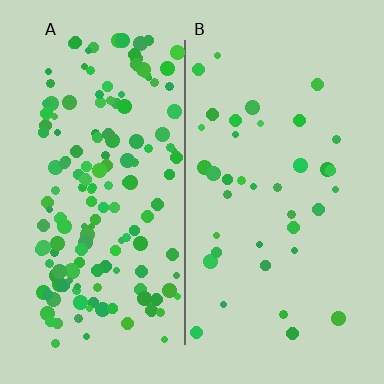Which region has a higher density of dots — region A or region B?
A (the left).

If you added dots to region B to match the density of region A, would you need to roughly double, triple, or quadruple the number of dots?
Approximately quadruple.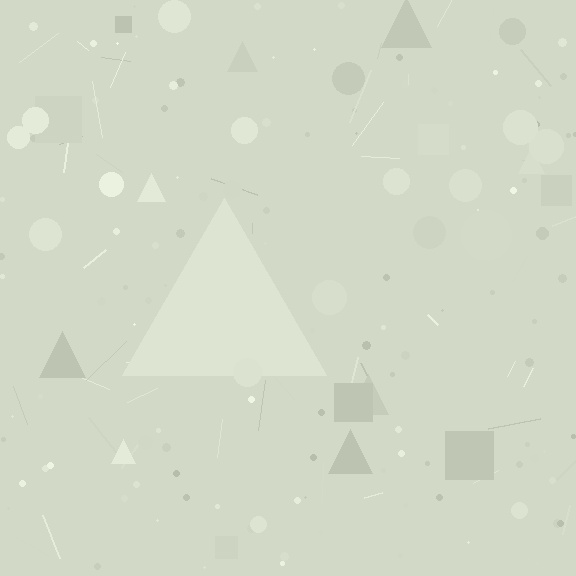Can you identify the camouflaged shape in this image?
The camouflaged shape is a triangle.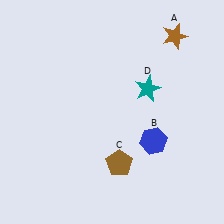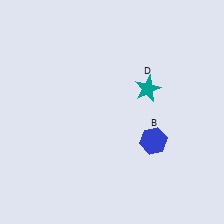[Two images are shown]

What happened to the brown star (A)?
The brown star (A) was removed in Image 2. It was in the top-right area of Image 1.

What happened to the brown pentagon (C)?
The brown pentagon (C) was removed in Image 2. It was in the bottom-right area of Image 1.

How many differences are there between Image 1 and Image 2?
There are 2 differences between the two images.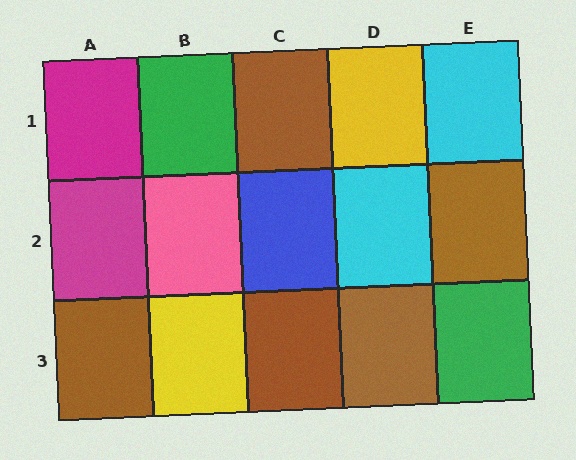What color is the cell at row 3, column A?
Brown.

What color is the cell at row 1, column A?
Magenta.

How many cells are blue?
1 cell is blue.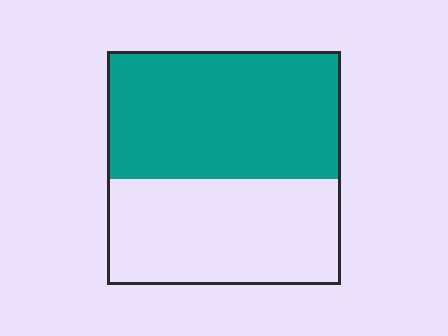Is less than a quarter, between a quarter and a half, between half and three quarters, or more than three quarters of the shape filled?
Between half and three quarters.